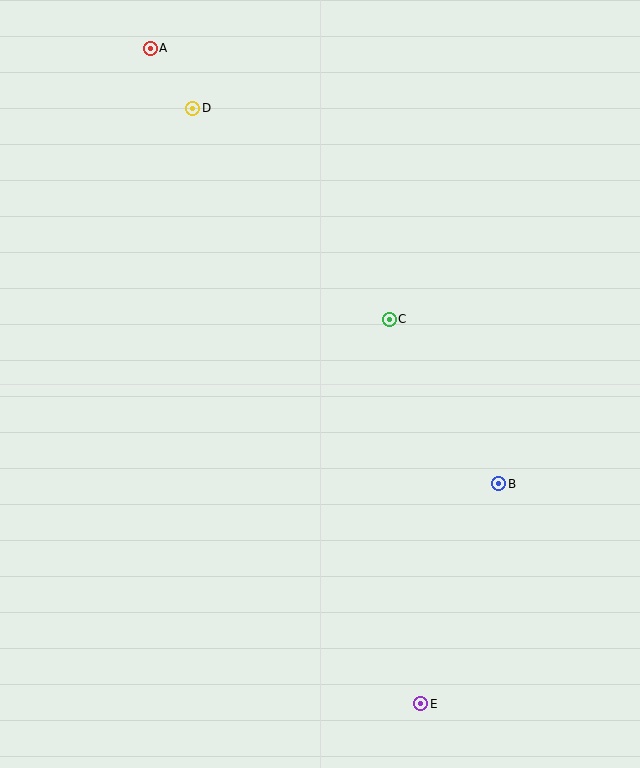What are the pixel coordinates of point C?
Point C is at (389, 319).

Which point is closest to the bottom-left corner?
Point E is closest to the bottom-left corner.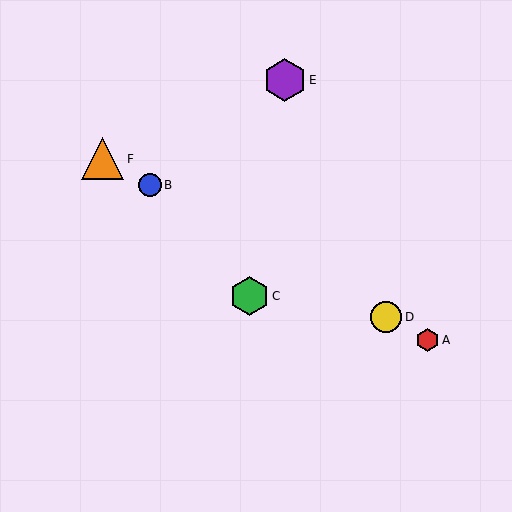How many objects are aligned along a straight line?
4 objects (A, B, D, F) are aligned along a straight line.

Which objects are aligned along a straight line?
Objects A, B, D, F are aligned along a straight line.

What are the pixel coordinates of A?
Object A is at (427, 340).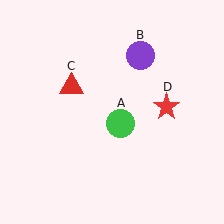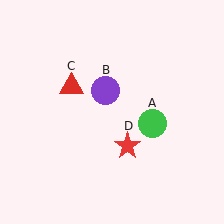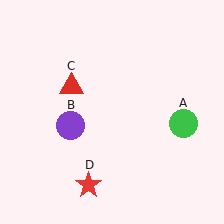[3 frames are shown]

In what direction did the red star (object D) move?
The red star (object D) moved down and to the left.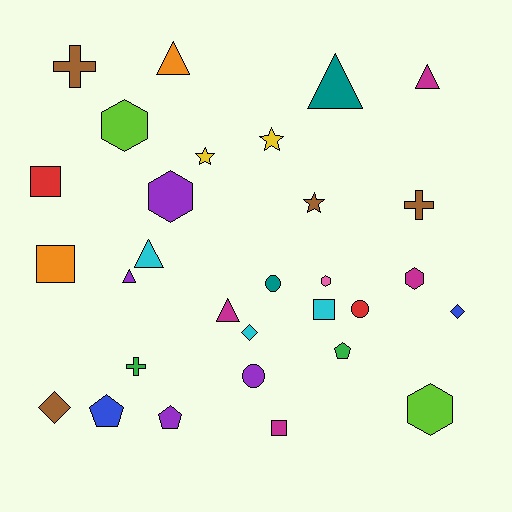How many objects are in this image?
There are 30 objects.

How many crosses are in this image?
There are 3 crosses.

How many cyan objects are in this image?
There are 3 cyan objects.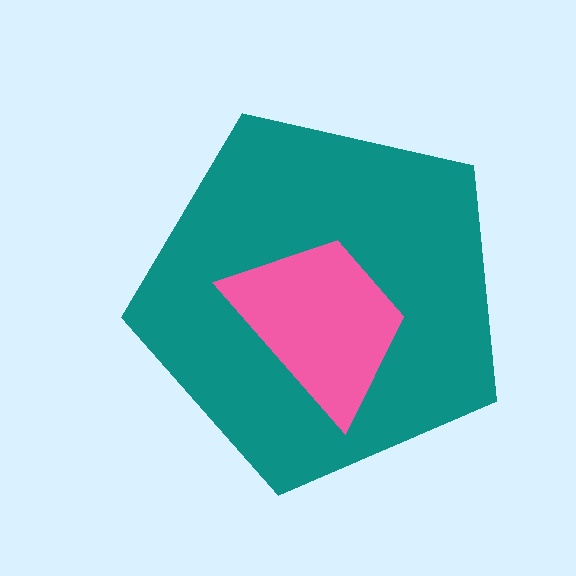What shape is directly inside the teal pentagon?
The pink trapezoid.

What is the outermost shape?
The teal pentagon.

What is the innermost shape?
The pink trapezoid.